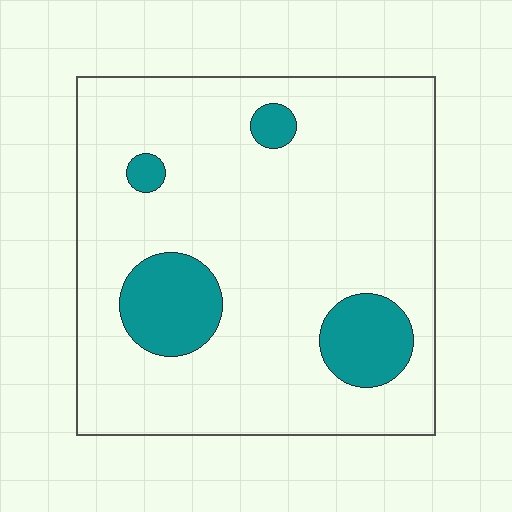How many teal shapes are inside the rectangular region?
4.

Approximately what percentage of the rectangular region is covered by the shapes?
Approximately 15%.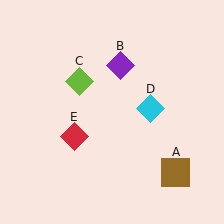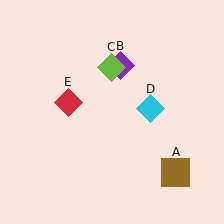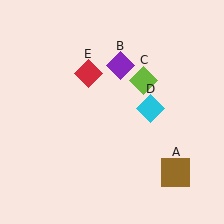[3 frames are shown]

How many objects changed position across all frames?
2 objects changed position: lime diamond (object C), red diamond (object E).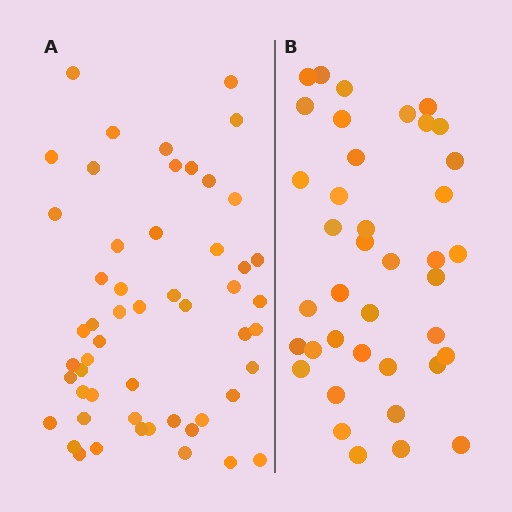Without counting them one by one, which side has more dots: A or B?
Region A (the left region) has more dots.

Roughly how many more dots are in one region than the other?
Region A has approximately 15 more dots than region B.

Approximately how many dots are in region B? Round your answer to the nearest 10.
About 40 dots. (The exact count is 39, which rounds to 40.)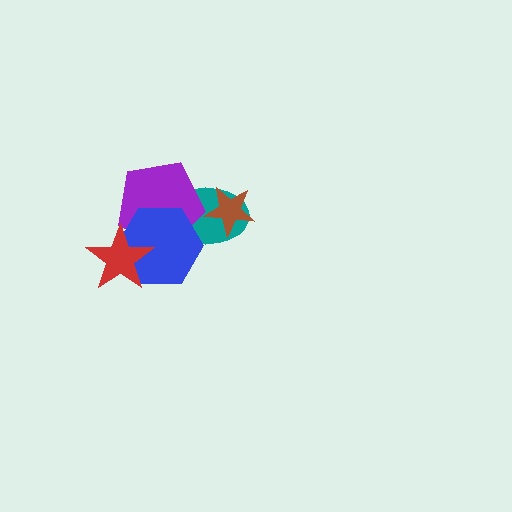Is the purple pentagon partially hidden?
Yes, it is partially covered by another shape.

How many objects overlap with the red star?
2 objects overlap with the red star.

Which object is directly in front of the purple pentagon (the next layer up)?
The blue hexagon is directly in front of the purple pentagon.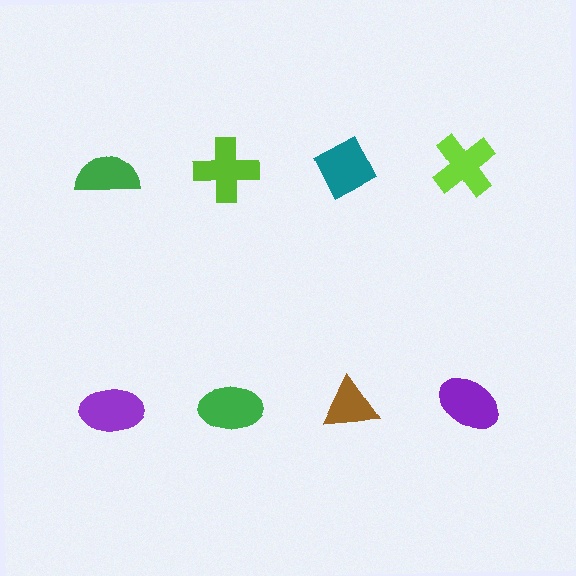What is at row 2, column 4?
A purple ellipse.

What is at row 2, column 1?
A purple ellipse.